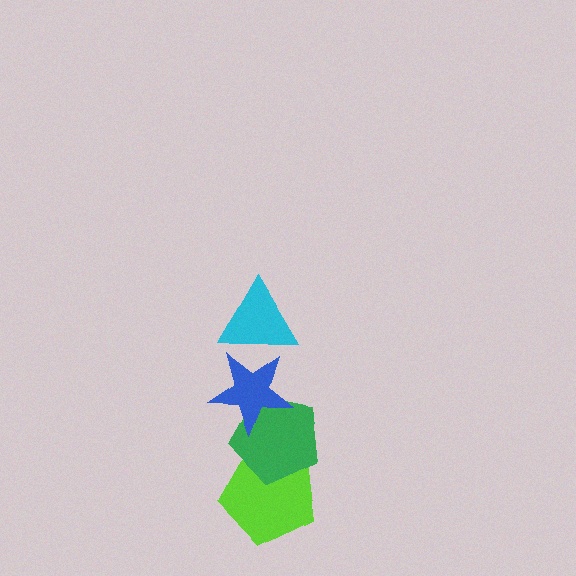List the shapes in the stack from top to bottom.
From top to bottom: the cyan triangle, the blue star, the green pentagon, the lime pentagon.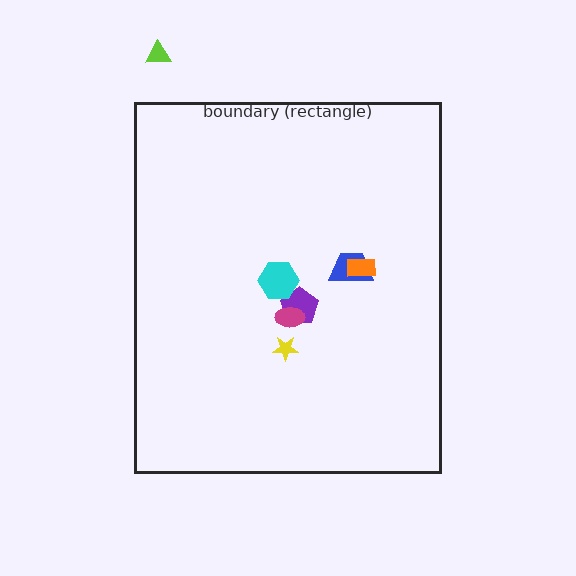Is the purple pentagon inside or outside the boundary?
Inside.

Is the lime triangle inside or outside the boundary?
Outside.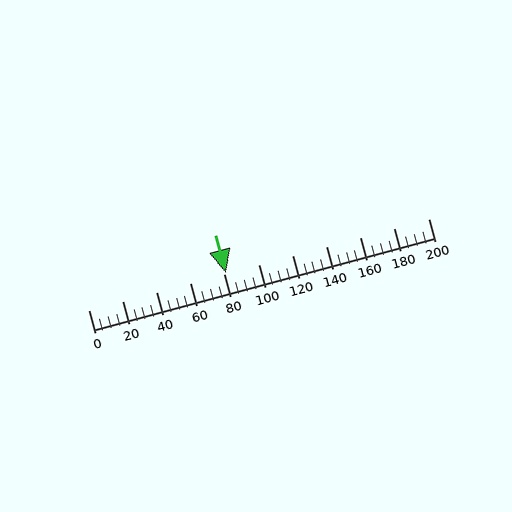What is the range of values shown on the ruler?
The ruler shows values from 0 to 200.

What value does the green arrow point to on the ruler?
The green arrow points to approximately 81.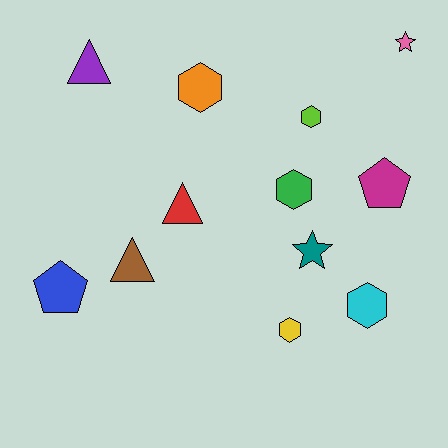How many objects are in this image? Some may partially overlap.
There are 12 objects.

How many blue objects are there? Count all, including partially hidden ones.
There is 1 blue object.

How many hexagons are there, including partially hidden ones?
There are 5 hexagons.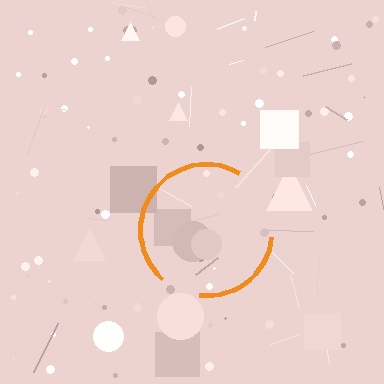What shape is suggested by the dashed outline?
The dashed outline suggests a circle.